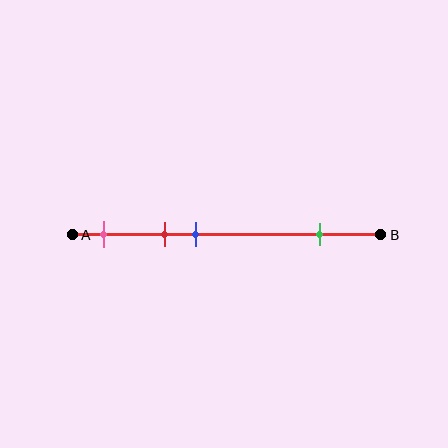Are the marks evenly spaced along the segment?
No, the marks are not evenly spaced.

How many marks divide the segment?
There are 4 marks dividing the segment.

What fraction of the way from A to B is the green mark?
The green mark is approximately 80% (0.8) of the way from A to B.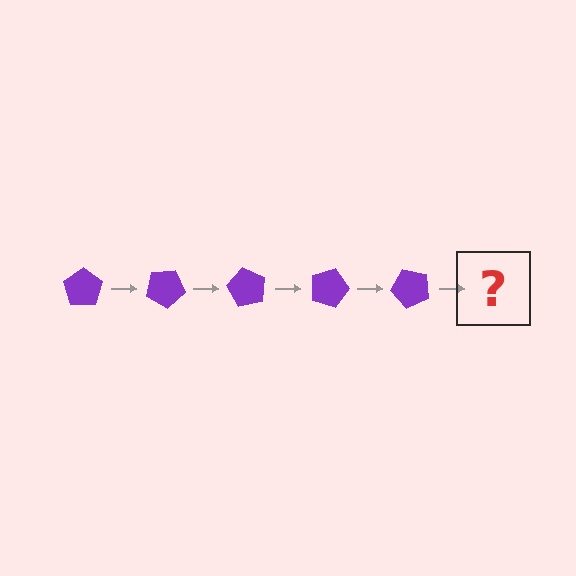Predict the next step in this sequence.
The next step is a purple pentagon rotated 150 degrees.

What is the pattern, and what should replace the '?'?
The pattern is that the pentagon rotates 30 degrees each step. The '?' should be a purple pentagon rotated 150 degrees.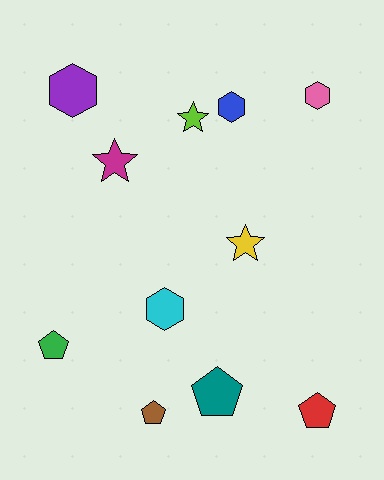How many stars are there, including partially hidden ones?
There are 3 stars.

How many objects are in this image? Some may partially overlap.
There are 11 objects.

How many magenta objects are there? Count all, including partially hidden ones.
There is 1 magenta object.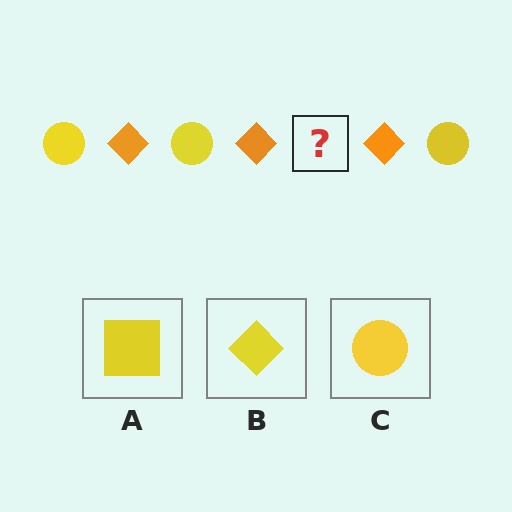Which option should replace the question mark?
Option C.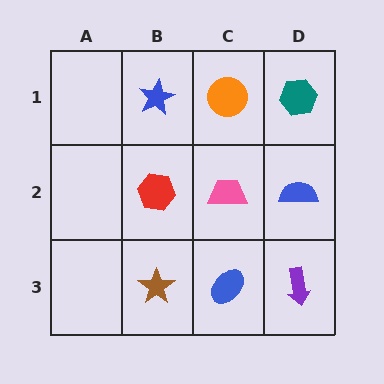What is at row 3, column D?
A purple arrow.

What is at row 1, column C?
An orange circle.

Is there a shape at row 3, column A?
No, that cell is empty.